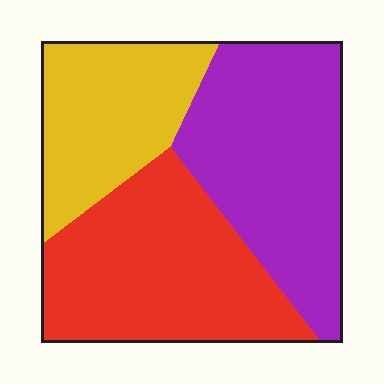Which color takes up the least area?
Yellow, at roughly 25%.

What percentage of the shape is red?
Red takes up about three eighths (3/8) of the shape.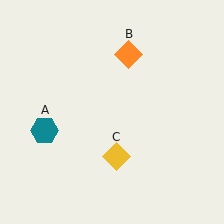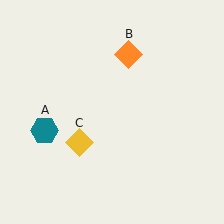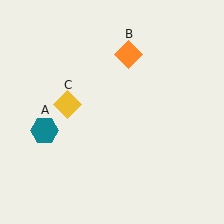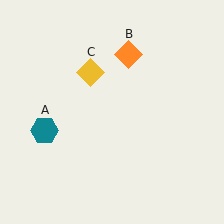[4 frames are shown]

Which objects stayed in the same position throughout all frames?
Teal hexagon (object A) and orange diamond (object B) remained stationary.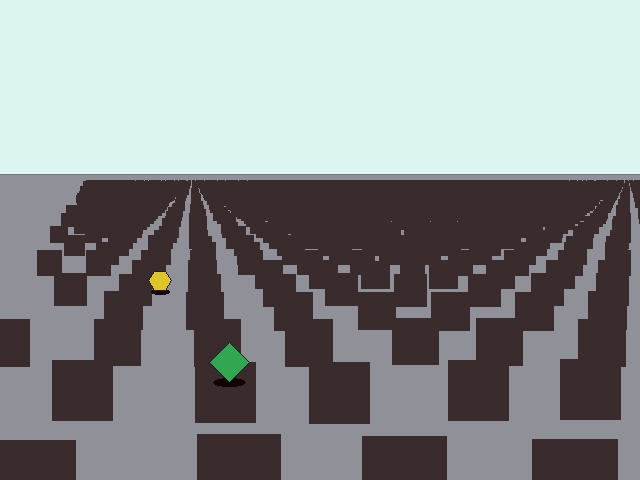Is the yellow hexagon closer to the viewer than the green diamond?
No. The green diamond is closer — you can tell from the texture gradient: the ground texture is coarser near it.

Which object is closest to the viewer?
The green diamond is closest. The texture marks near it are larger and more spread out.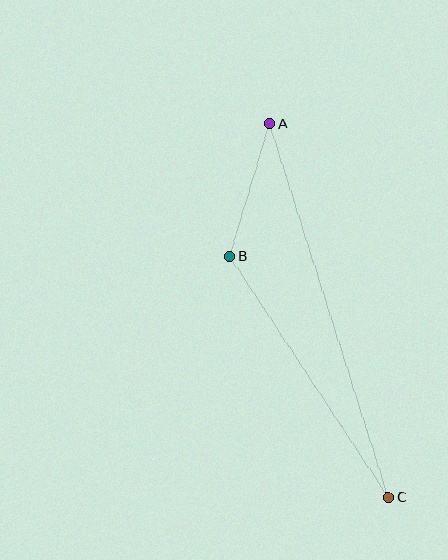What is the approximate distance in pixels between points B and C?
The distance between B and C is approximately 289 pixels.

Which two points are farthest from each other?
Points A and C are farthest from each other.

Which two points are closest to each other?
Points A and B are closest to each other.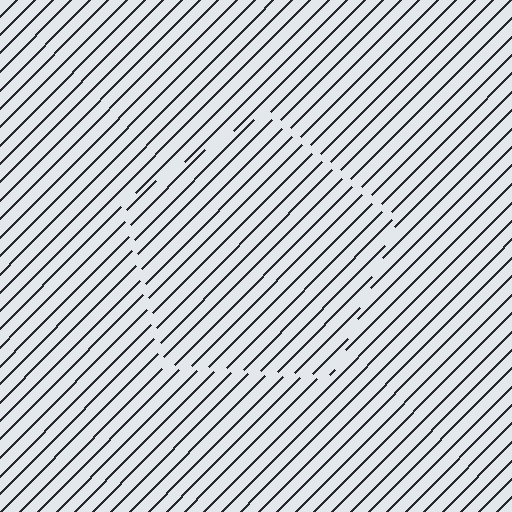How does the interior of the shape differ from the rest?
The interior of the shape contains the same grating, shifted by half a period — the contour is defined by the phase discontinuity where line-ends from the inner and outer gratings abut.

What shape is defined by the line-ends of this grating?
An illusory pentagon. The interior of the shape contains the same grating, shifted by half a period — the contour is defined by the phase discontinuity where line-ends from the inner and outer gratings abut.